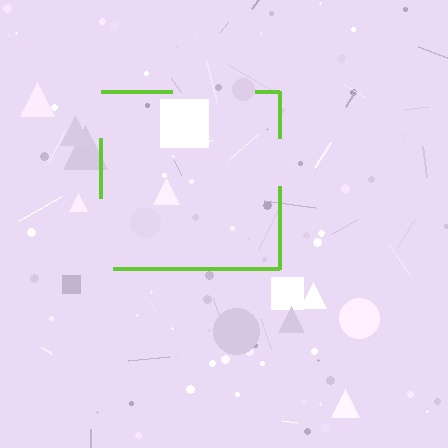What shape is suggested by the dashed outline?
The dashed outline suggests a square.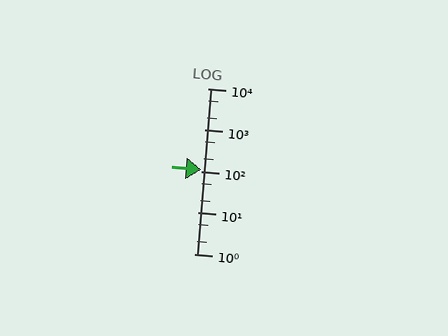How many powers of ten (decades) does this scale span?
The scale spans 4 decades, from 1 to 10000.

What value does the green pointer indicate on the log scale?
The pointer indicates approximately 110.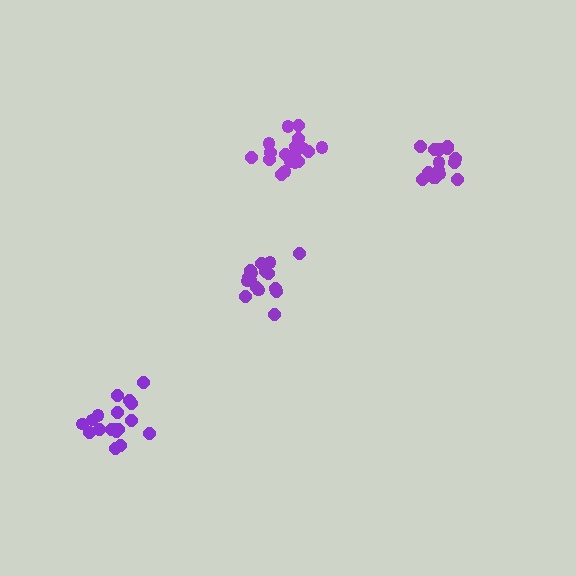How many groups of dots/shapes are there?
There are 4 groups.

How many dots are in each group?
Group 1: 15 dots, Group 2: 19 dots, Group 3: 16 dots, Group 4: 18 dots (68 total).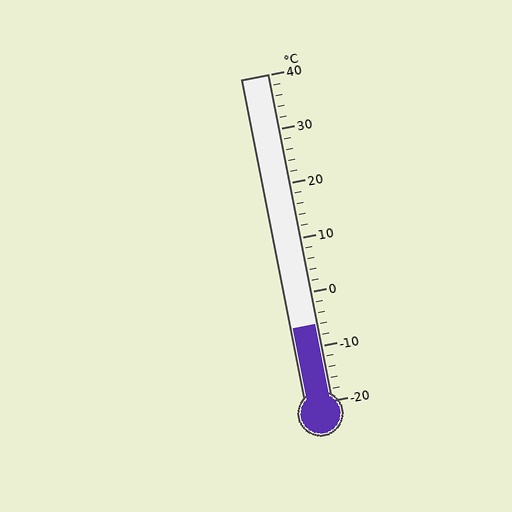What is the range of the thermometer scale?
The thermometer scale ranges from -20°C to 40°C.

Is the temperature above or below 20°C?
The temperature is below 20°C.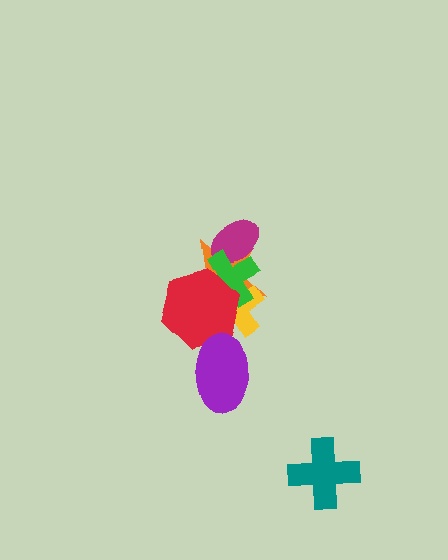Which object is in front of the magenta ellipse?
The green cross is in front of the magenta ellipse.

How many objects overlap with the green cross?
4 objects overlap with the green cross.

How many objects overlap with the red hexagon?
4 objects overlap with the red hexagon.